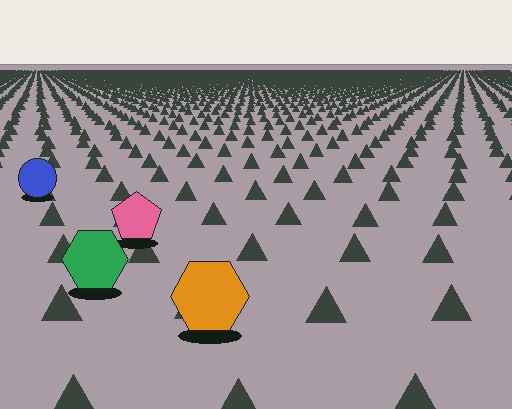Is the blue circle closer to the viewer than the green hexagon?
No. The green hexagon is closer — you can tell from the texture gradient: the ground texture is coarser near it.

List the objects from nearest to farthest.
From nearest to farthest: the orange hexagon, the green hexagon, the pink pentagon, the blue circle.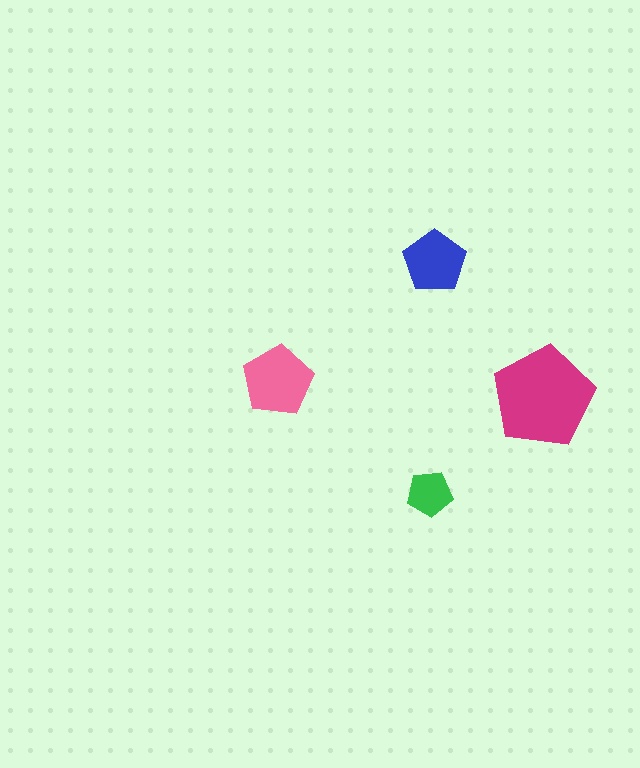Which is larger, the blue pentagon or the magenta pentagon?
The magenta one.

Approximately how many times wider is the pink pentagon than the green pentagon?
About 1.5 times wider.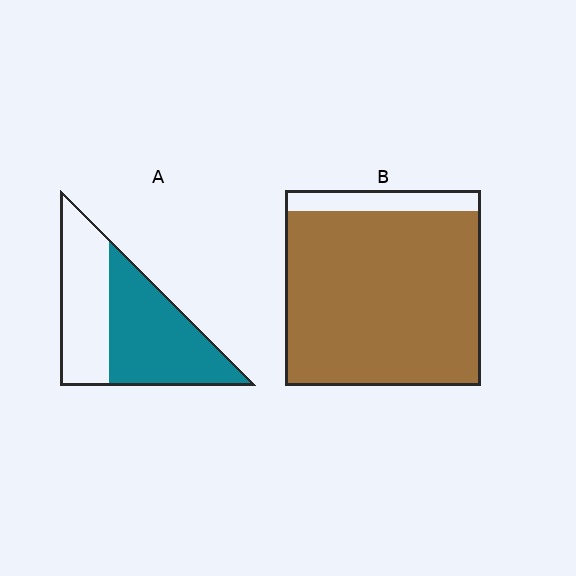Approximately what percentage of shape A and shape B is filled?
A is approximately 55% and B is approximately 90%.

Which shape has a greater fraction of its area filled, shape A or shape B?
Shape B.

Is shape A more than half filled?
Yes.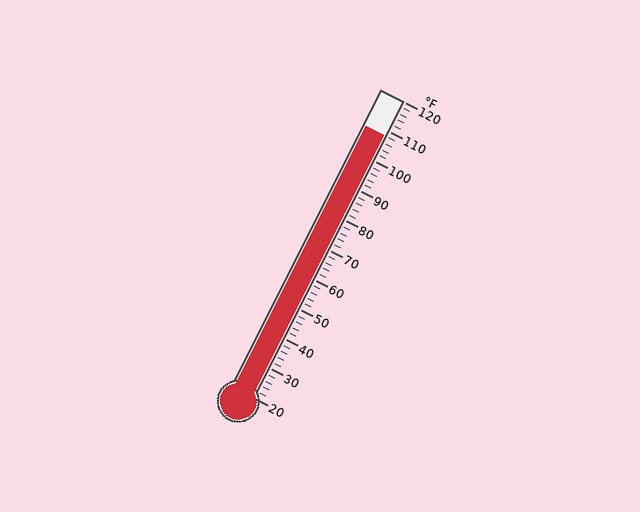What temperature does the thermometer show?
The thermometer shows approximately 108°F.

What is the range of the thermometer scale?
The thermometer scale ranges from 20°F to 120°F.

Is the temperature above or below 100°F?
The temperature is above 100°F.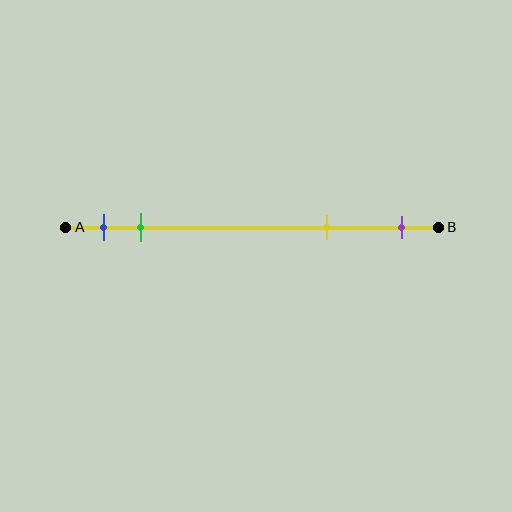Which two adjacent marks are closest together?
The blue and green marks are the closest adjacent pair.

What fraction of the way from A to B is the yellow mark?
The yellow mark is approximately 70% (0.7) of the way from A to B.